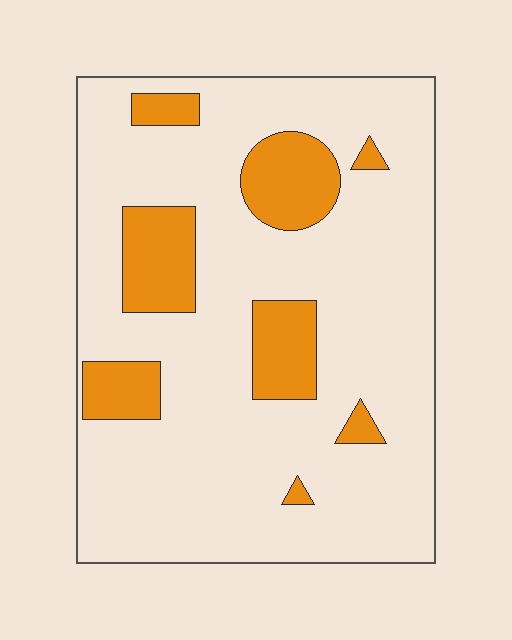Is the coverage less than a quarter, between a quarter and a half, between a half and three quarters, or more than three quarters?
Less than a quarter.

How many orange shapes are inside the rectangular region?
8.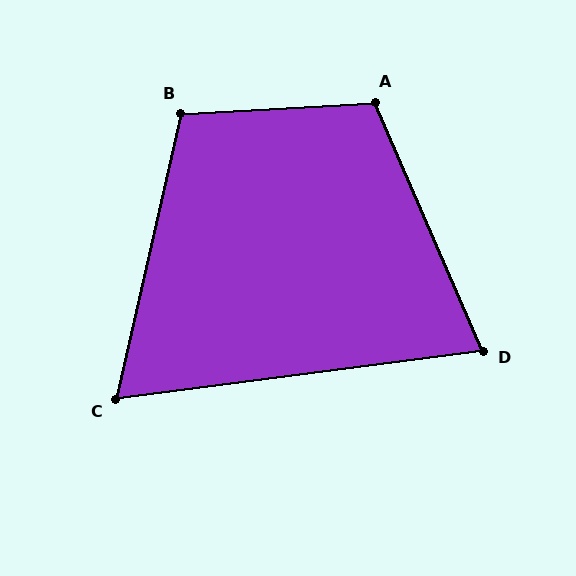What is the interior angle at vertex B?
Approximately 106 degrees (obtuse).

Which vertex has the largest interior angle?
A, at approximately 110 degrees.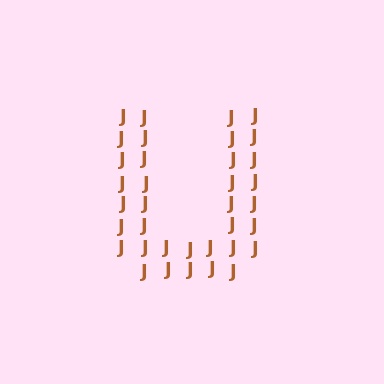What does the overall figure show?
The overall figure shows the letter U.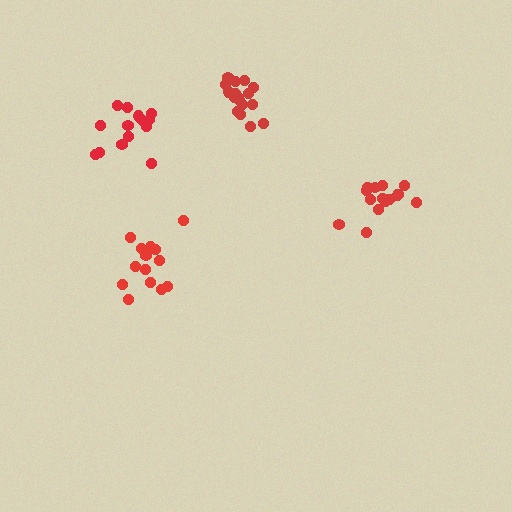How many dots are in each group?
Group 1: 16 dots, Group 2: 14 dots, Group 3: 17 dots, Group 4: 14 dots (61 total).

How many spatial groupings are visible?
There are 4 spatial groupings.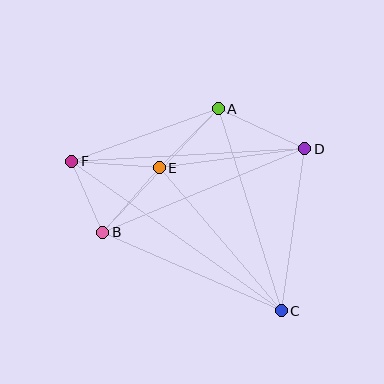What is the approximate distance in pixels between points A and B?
The distance between A and B is approximately 169 pixels.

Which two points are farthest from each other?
Points C and F are farthest from each other.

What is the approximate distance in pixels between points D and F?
The distance between D and F is approximately 234 pixels.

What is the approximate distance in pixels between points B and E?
The distance between B and E is approximately 86 pixels.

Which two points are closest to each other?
Points B and F are closest to each other.